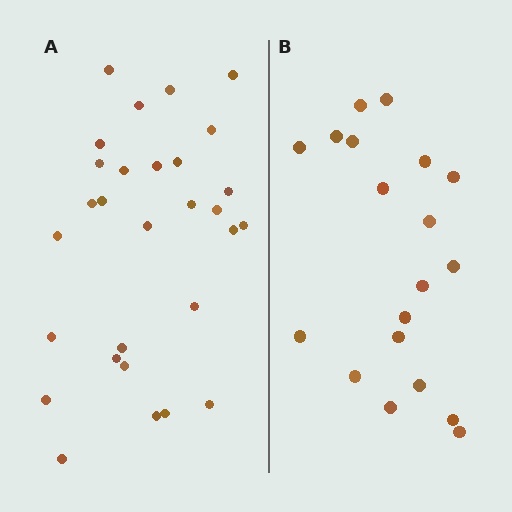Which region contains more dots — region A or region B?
Region A (the left region) has more dots.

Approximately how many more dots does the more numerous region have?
Region A has roughly 10 or so more dots than region B.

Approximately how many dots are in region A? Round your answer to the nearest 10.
About 30 dots. (The exact count is 29, which rounds to 30.)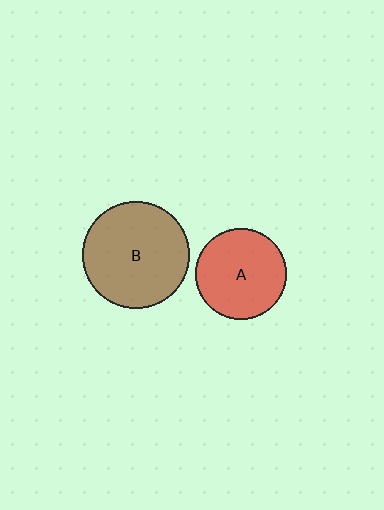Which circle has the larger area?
Circle B (brown).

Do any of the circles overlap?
No, none of the circles overlap.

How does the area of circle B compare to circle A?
Approximately 1.4 times.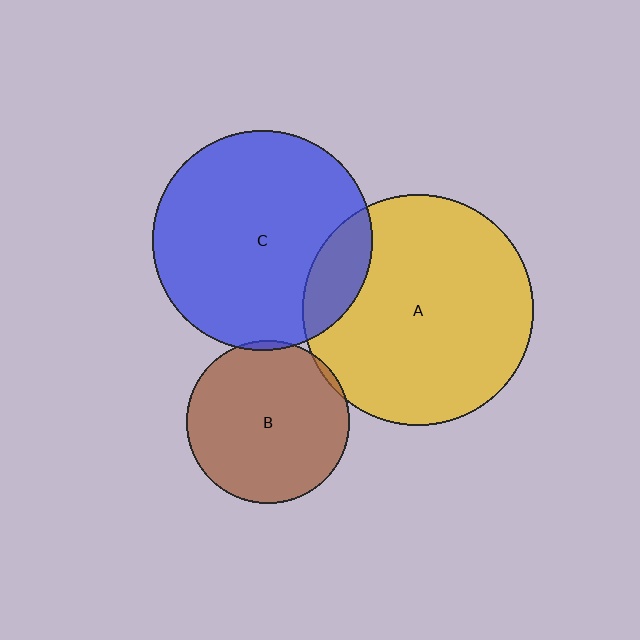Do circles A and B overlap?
Yes.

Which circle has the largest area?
Circle A (yellow).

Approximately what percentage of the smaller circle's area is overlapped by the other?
Approximately 5%.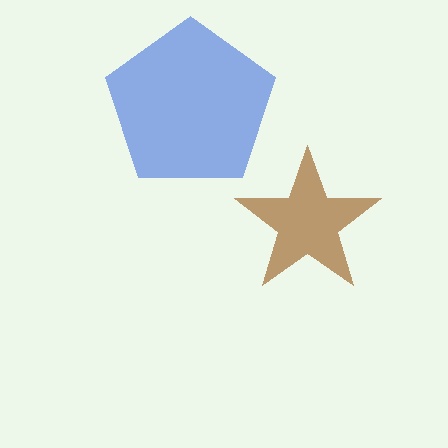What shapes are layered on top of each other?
The layered shapes are: a blue pentagon, a brown star.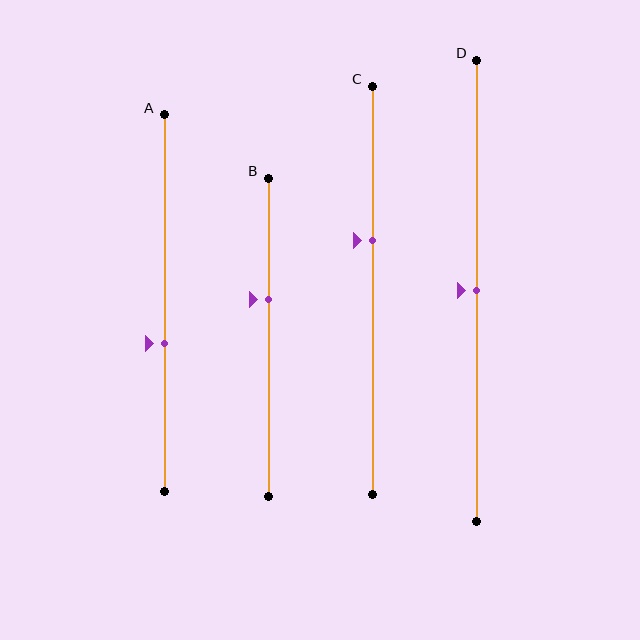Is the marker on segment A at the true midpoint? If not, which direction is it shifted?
No, the marker on segment A is shifted downward by about 11% of the segment length.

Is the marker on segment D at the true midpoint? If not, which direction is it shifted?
Yes, the marker on segment D is at the true midpoint.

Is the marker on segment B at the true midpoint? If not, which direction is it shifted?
No, the marker on segment B is shifted upward by about 12% of the segment length.